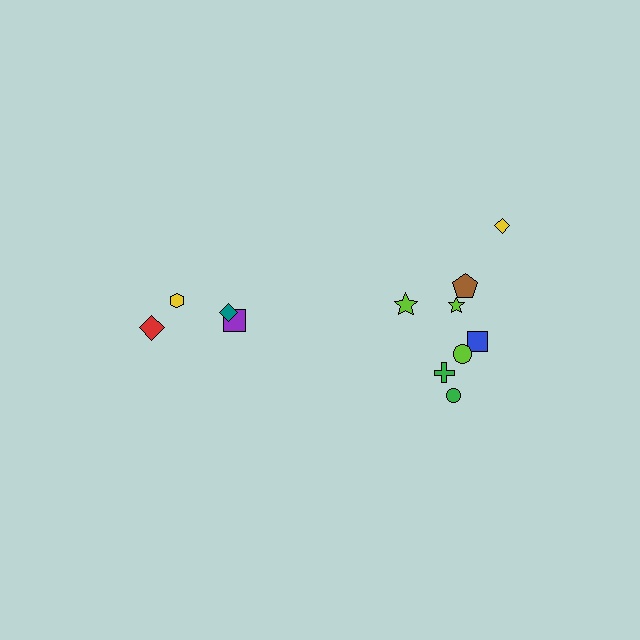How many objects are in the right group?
There are 8 objects.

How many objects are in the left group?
There are 4 objects.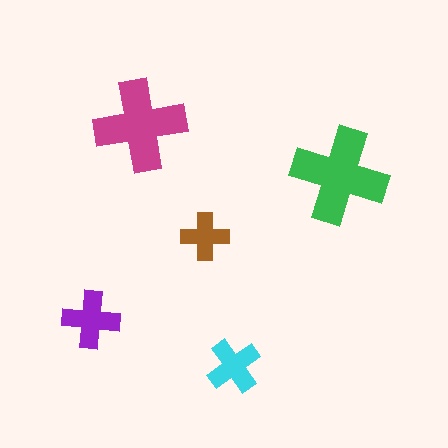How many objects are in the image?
There are 5 objects in the image.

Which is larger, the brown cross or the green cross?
The green one.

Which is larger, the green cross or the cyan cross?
The green one.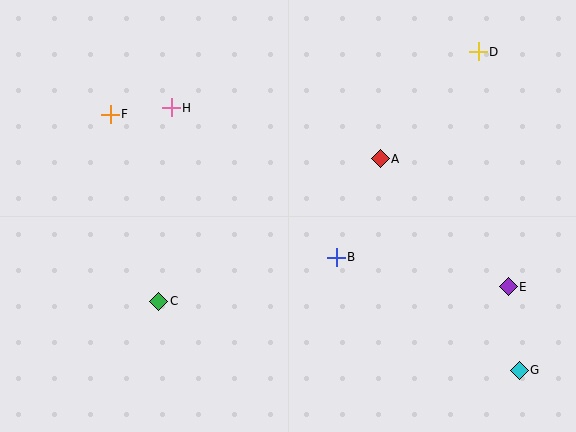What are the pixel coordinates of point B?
Point B is at (336, 257).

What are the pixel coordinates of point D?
Point D is at (478, 52).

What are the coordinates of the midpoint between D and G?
The midpoint between D and G is at (499, 211).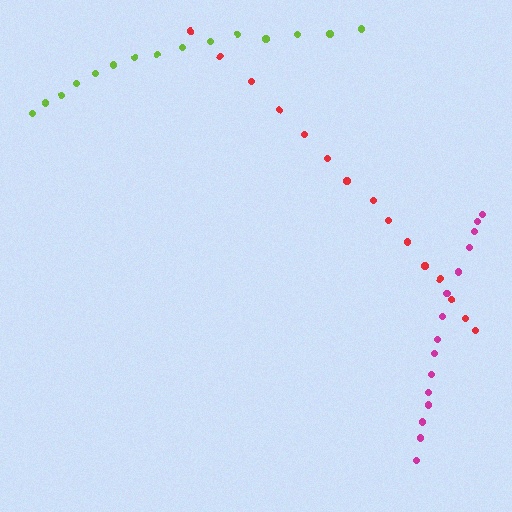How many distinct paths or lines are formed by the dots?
There are 3 distinct paths.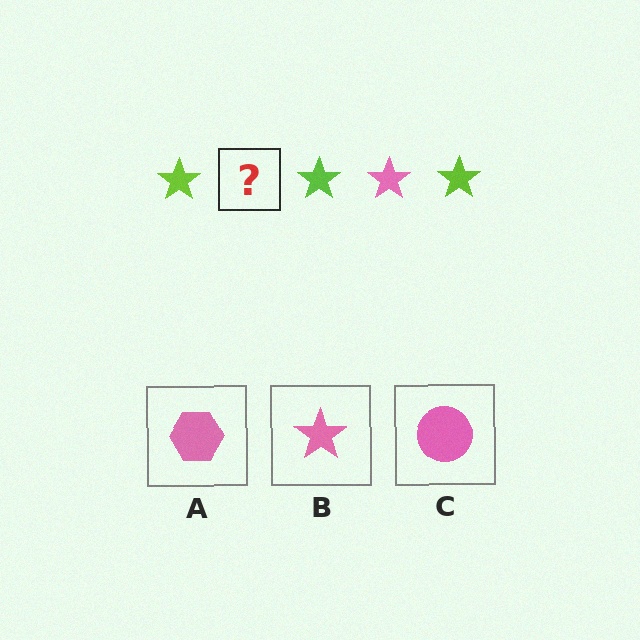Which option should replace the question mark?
Option B.